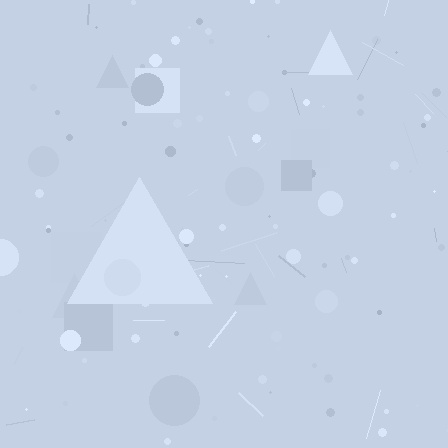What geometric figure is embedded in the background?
A triangle is embedded in the background.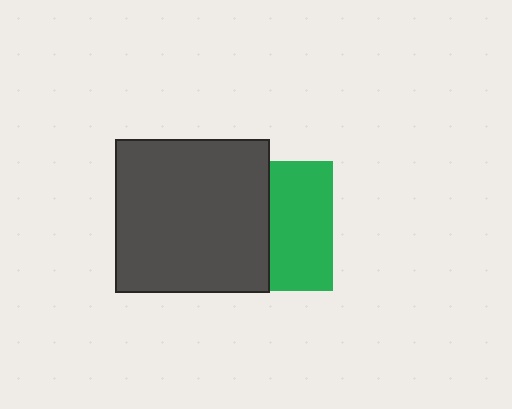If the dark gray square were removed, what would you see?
You would see the complete green square.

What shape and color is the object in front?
The object in front is a dark gray square.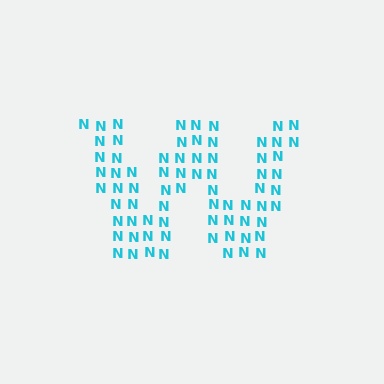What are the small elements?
The small elements are letter N's.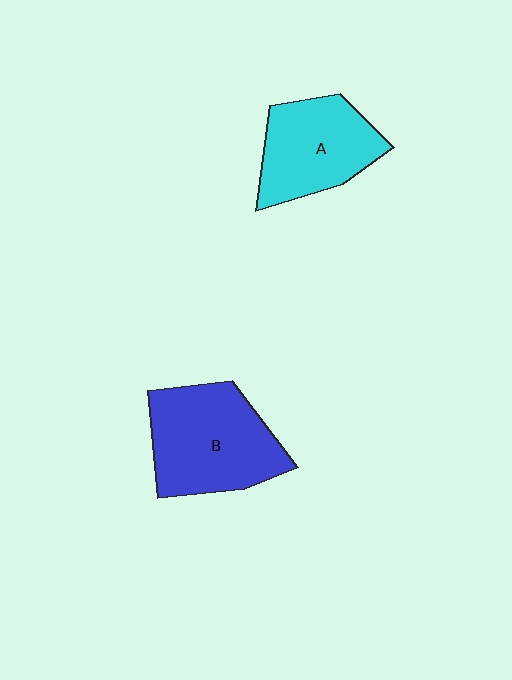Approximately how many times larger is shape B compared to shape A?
Approximately 1.2 times.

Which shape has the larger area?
Shape B (blue).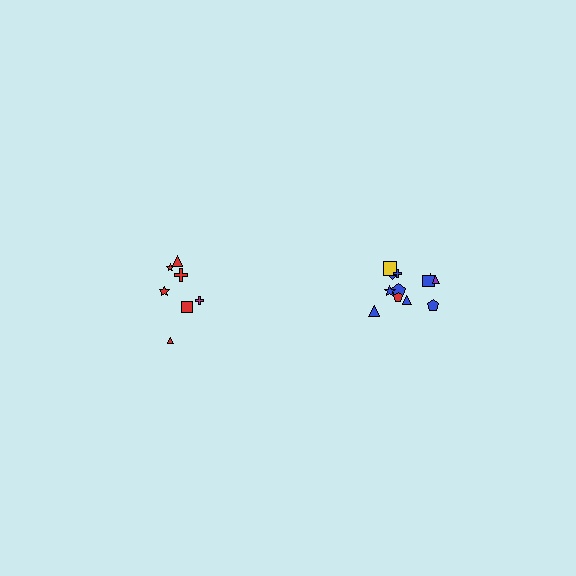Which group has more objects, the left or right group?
The right group.